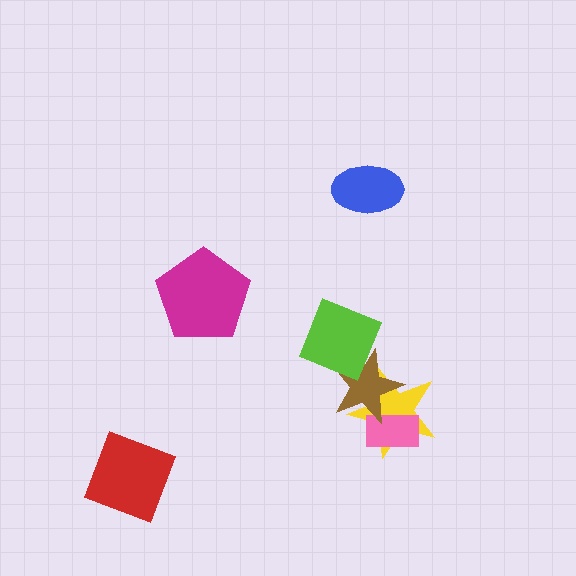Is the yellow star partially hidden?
Yes, it is partially covered by another shape.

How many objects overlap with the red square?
0 objects overlap with the red square.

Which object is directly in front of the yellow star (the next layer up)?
The pink rectangle is directly in front of the yellow star.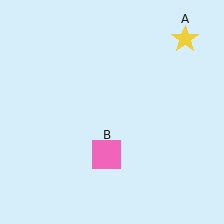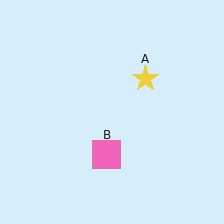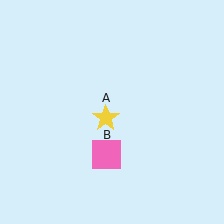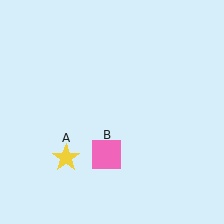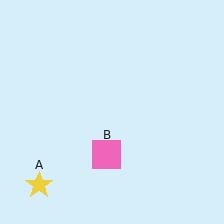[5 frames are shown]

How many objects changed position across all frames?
1 object changed position: yellow star (object A).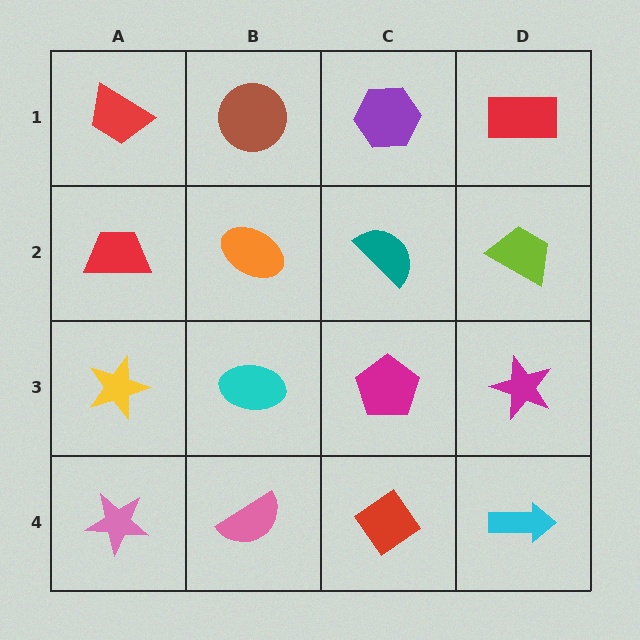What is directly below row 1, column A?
A red trapezoid.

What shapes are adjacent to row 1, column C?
A teal semicircle (row 2, column C), a brown circle (row 1, column B), a red rectangle (row 1, column D).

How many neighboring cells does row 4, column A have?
2.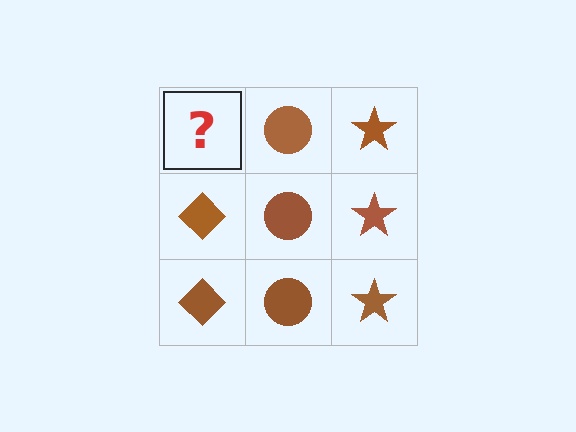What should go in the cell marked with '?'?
The missing cell should contain a brown diamond.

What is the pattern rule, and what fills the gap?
The rule is that each column has a consistent shape. The gap should be filled with a brown diamond.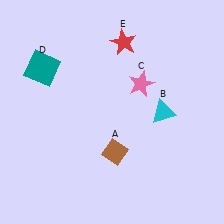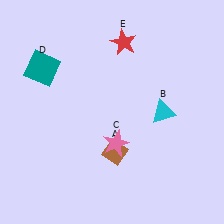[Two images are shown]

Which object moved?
The pink star (C) moved down.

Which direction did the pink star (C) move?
The pink star (C) moved down.